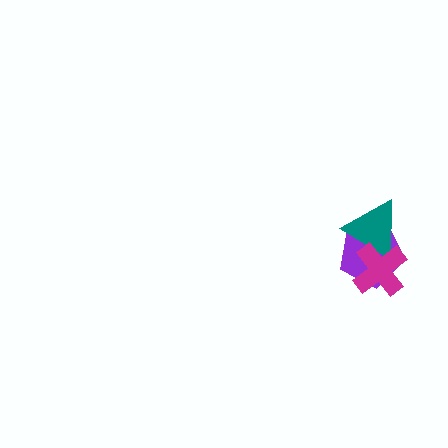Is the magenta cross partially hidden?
No, no other shape covers it.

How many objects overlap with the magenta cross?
2 objects overlap with the magenta cross.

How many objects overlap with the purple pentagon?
2 objects overlap with the purple pentagon.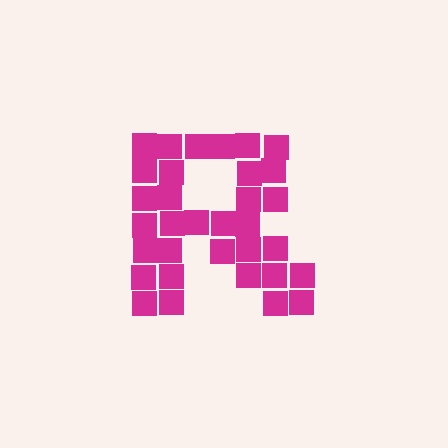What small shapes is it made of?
It is made of small squares.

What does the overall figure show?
The overall figure shows the letter R.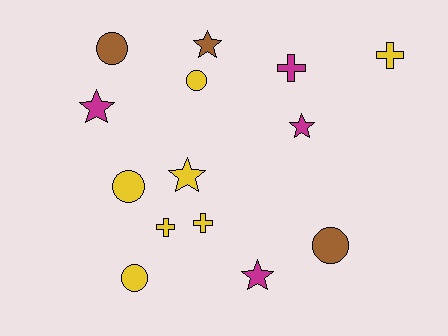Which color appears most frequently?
Yellow, with 7 objects.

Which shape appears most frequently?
Star, with 5 objects.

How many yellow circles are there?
There are 3 yellow circles.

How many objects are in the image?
There are 14 objects.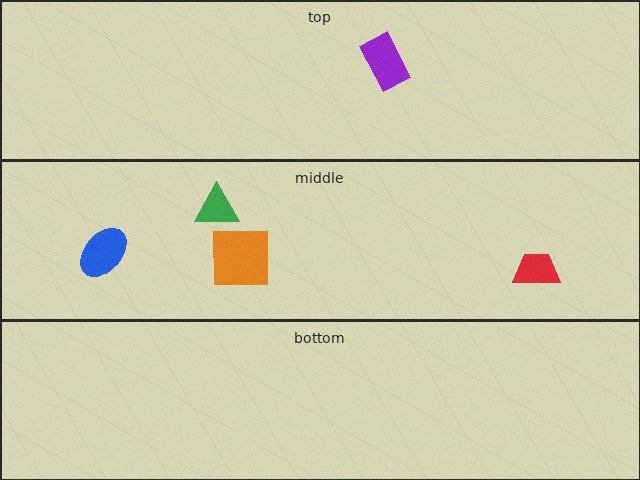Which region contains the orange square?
The middle region.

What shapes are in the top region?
The purple rectangle.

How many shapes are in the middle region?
4.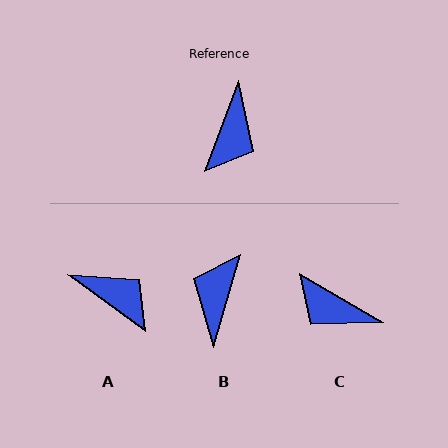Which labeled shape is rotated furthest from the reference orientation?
B, about 176 degrees away.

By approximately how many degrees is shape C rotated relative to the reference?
Approximately 100 degrees clockwise.